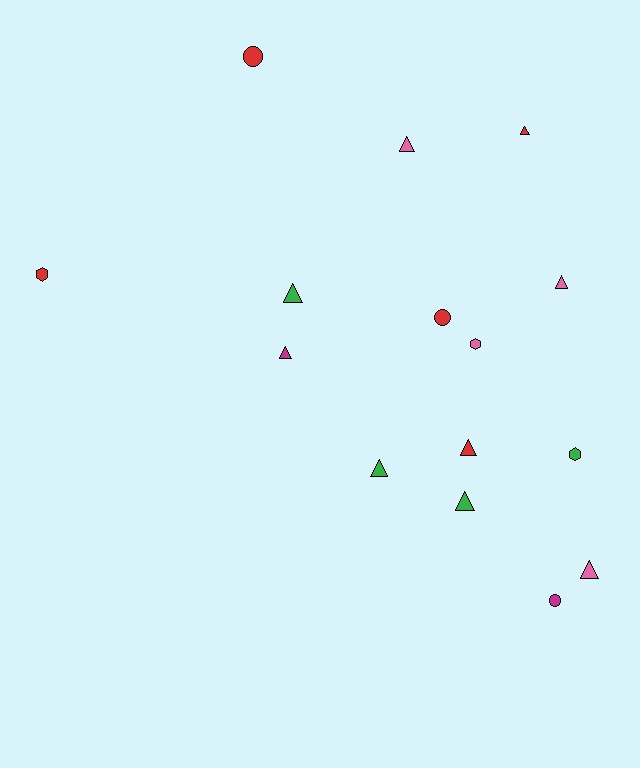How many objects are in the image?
There are 15 objects.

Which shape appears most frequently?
Triangle, with 9 objects.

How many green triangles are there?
There are 3 green triangles.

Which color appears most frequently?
Red, with 5 objects.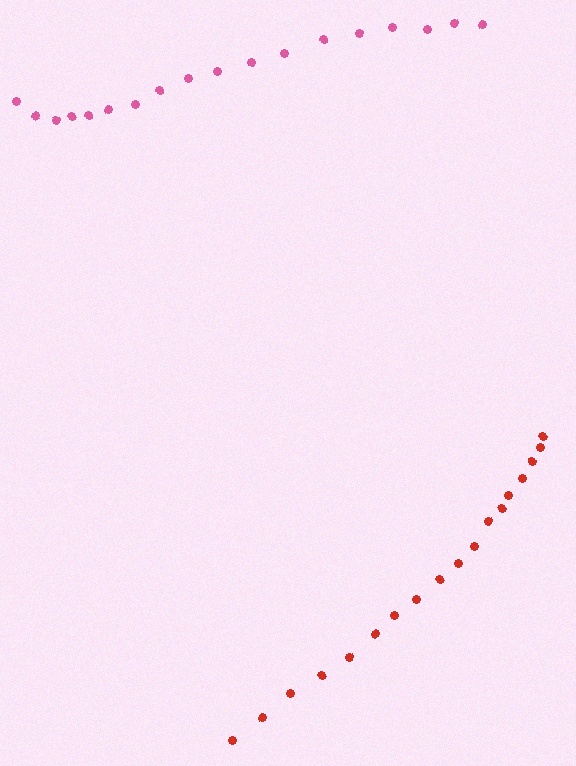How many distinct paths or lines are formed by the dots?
There are 2 distinct paths.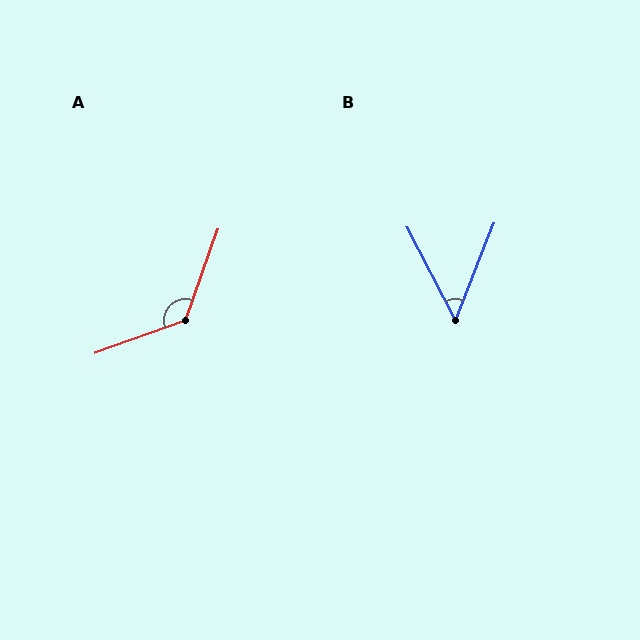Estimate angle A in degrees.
Approximately 130 degrees.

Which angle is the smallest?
B, at approximately 49 degrees.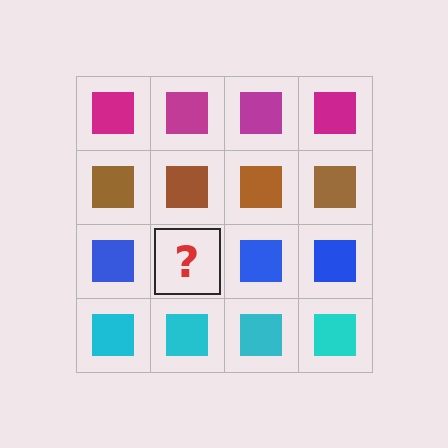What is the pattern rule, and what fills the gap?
The rule is that each row has a consistent color. The gap should be filled with a blue square.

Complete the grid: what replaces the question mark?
The question mark should be replaced with a blue square.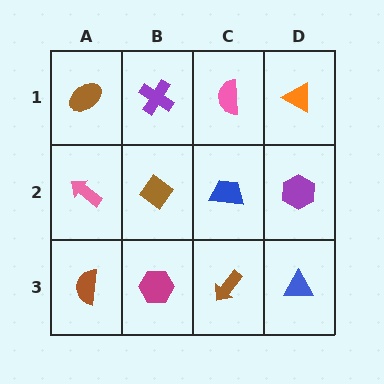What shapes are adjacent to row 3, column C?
A blue trapezoid (row 2, column C), a magenta hexagon (row 3, column B), a blue triangle (row 3, column D).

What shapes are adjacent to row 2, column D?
An orange triangle (row 1, column D), a blue triangle (row 3, column D), a blue trapezoid (row 2, column C).